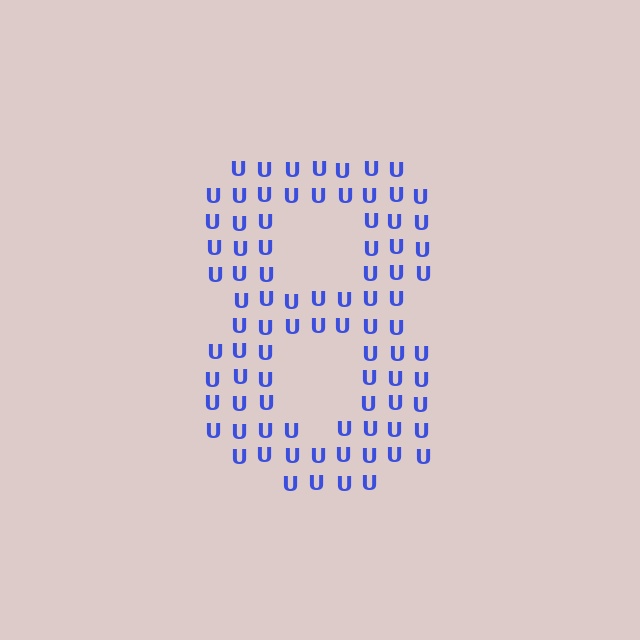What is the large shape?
The large shape is the digit 8.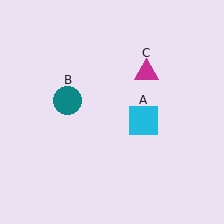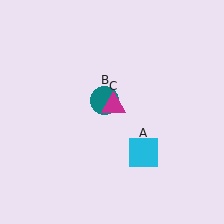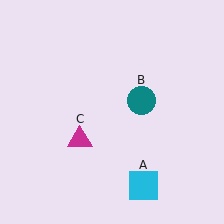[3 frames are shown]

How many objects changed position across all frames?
3 objects changed position: cyan square (object A), teal circle (object B), magenta triangle (object C).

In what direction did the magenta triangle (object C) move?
The magenta triangle (object C) moved down and to the left.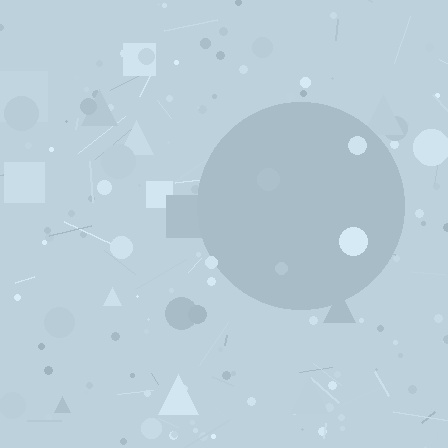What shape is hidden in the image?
A circle is hidden in the image.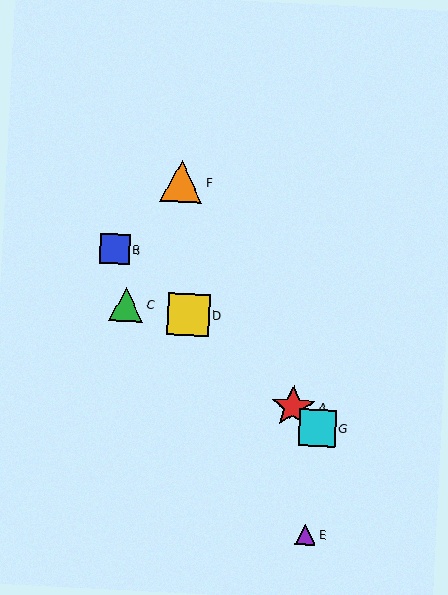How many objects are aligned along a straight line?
4 objects (A, B, D, G) are aligned along a straight line.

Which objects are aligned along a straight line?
Objects A, B, D, G are aligned along a straight line.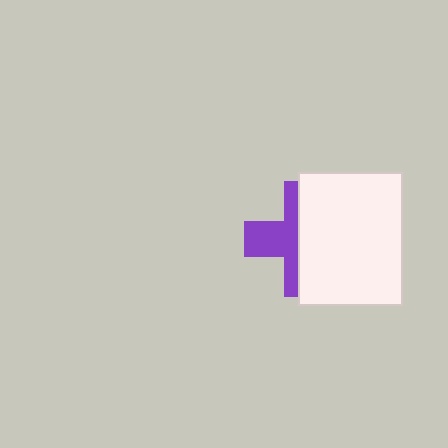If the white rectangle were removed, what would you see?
You would see the complete purple cross.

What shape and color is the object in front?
The object in front is a white rectangle.